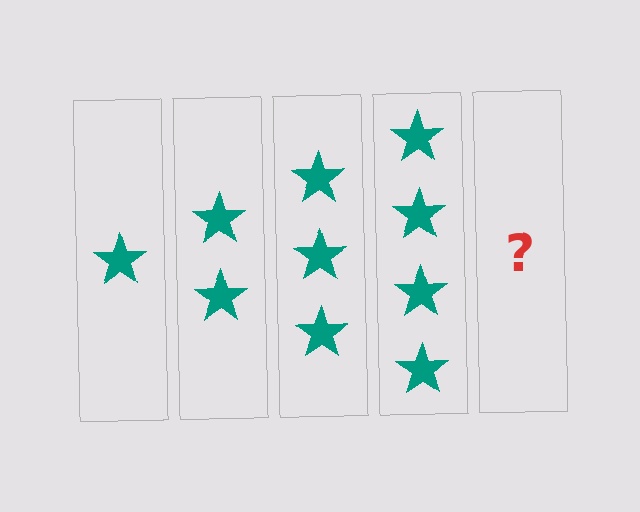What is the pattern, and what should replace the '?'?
The pattern is that each step adds one more star. The '?' should be 5 stars.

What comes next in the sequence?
The next element should be 5 stars.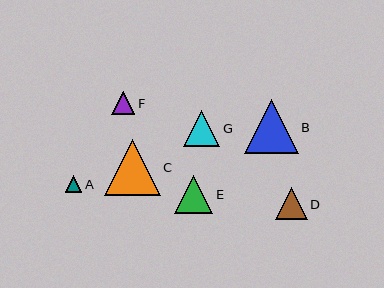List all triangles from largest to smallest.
From largest to smallest: C, B, E, G, D, F, A.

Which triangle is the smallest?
Triangle A is the smallest with a size of approximately 16 pixels.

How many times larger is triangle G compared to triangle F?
Triangle G is approximately 1.6 times the size of triangle F.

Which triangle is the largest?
Triangle C is the largest with a size of approximately 56 pixels.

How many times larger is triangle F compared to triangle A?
Triangle F is approximately 1.4 times the size of triangle A.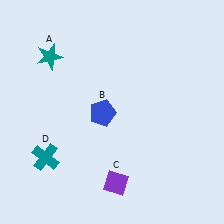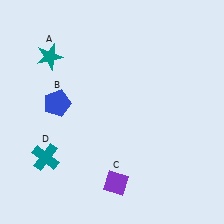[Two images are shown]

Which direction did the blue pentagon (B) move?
The blue pentagon (B) moved left.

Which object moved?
The blue pentagon (B) moved left.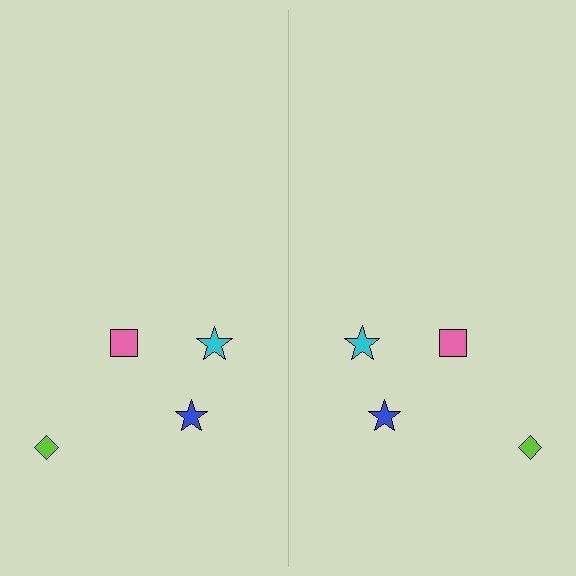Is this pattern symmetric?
Yes, this pattern has bilateral (reflection) symmetry.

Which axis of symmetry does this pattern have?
The pattern has a vertical axis of symmetry running through the center of the image.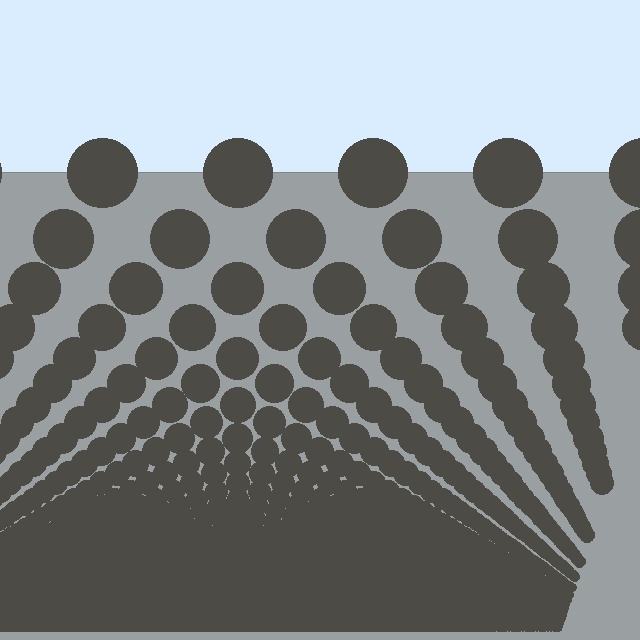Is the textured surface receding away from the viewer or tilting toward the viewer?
The surface appears to tilt toward the viewer. Texture elements get larger and sparser toward the top.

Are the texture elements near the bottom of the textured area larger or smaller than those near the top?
Smaller. The gradient is inverted — elements near the bottom are smaller and denser.